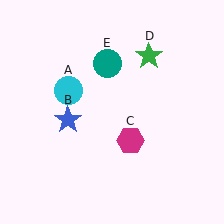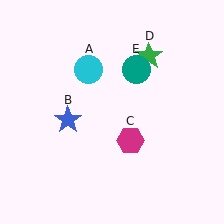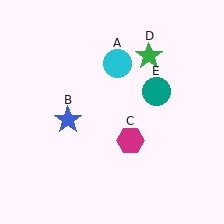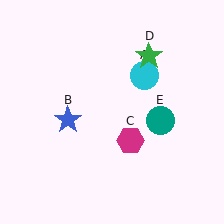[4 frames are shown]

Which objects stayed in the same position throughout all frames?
Blue star (object B) and magenta hexagon (object C) and green star (object D) remained stationary.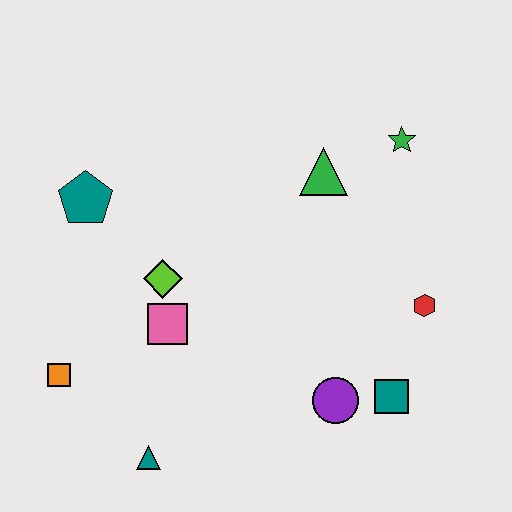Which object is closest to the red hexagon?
The teal square is closest to the red hexagon.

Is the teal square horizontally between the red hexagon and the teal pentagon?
Yes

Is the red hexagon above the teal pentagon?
No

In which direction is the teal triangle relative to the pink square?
The teal triangle is below the pink square.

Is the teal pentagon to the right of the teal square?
No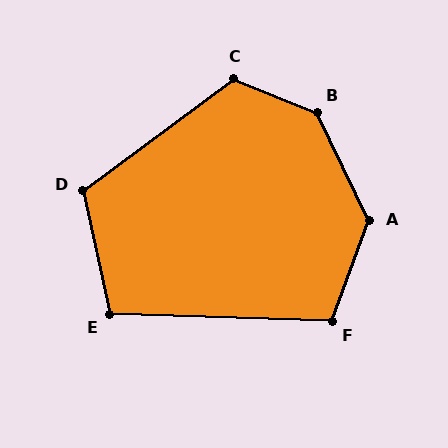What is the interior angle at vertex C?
Approximately 122 degrees (obtuse).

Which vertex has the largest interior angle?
B, at approximately 138 degrees.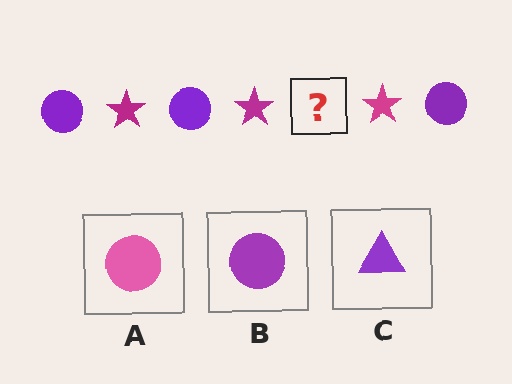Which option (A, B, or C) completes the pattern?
B.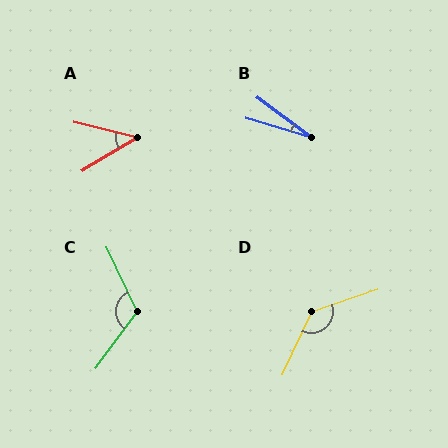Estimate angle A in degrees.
Approximately 44 degrees.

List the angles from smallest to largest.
B (21°), A (44°), C (118°), D (134°).